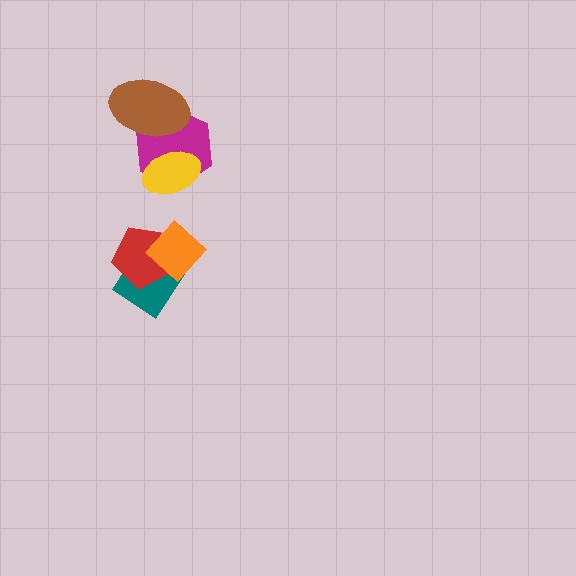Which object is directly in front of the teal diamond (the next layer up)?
The red pentagon is directly in front of the teal diamond.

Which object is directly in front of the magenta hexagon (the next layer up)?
The brown ellipse is directly in front of the magenta hexagon.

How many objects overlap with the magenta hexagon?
2 objects overlap with the magenta hexagon.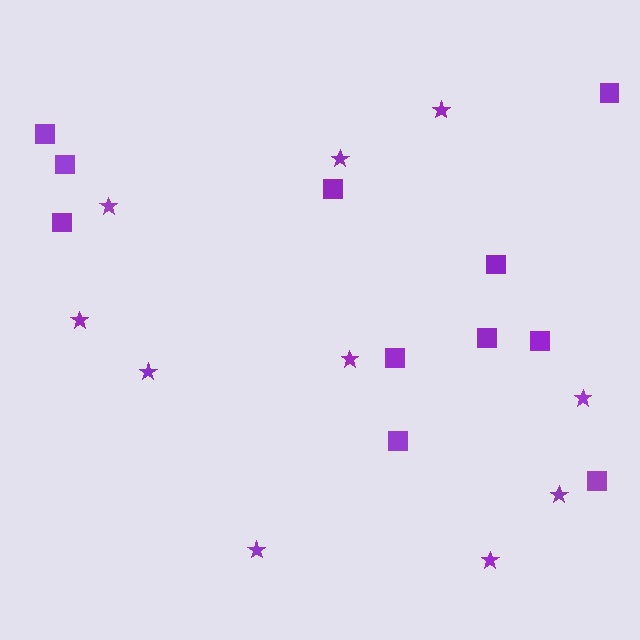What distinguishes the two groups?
There are 2 groups: one group of stars (10) and one group of squares (11).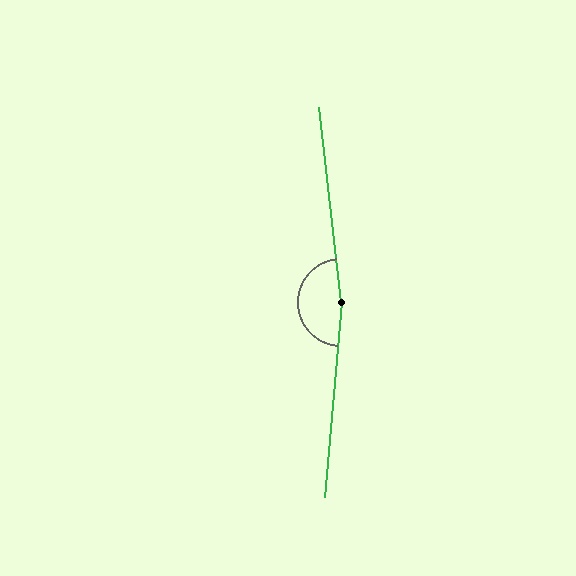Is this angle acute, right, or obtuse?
It is obtuse.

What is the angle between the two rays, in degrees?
Approximately 169 degrees.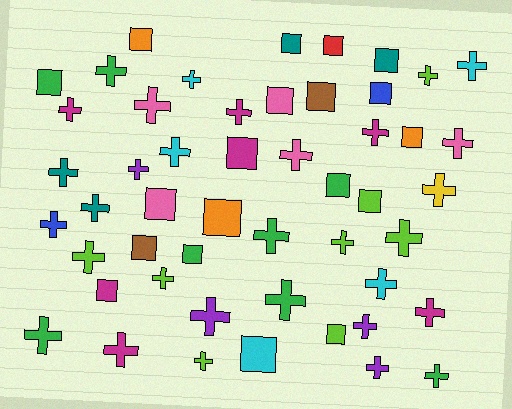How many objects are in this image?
There are 50 objects.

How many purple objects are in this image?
There are 4 purple objects.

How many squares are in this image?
There are 19 squares.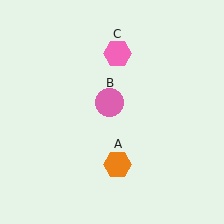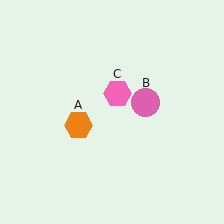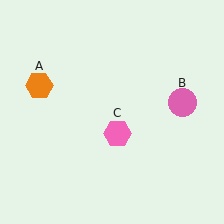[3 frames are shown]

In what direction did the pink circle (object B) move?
The pink circle (object B) moved right.